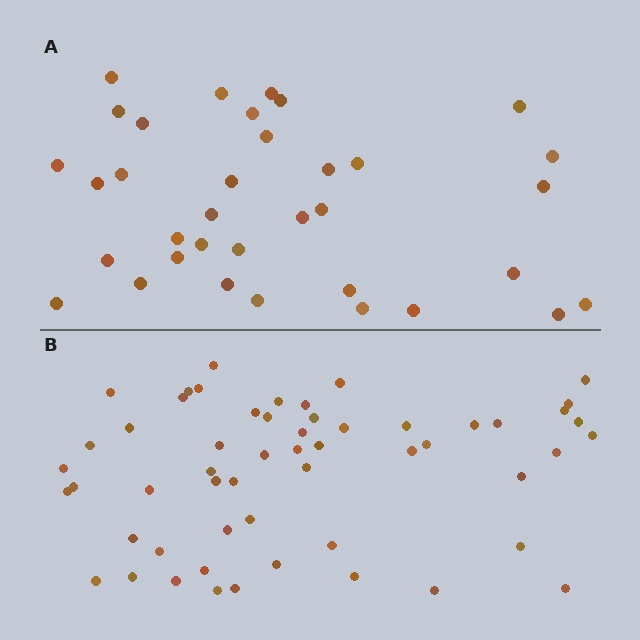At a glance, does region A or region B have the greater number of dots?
Region B (the bottom region) has more dots.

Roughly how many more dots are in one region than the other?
Region B has approximately 20 more dots than region A.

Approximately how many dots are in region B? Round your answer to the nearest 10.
About 60 dots. (The exact count is 55, which rounds to 60.)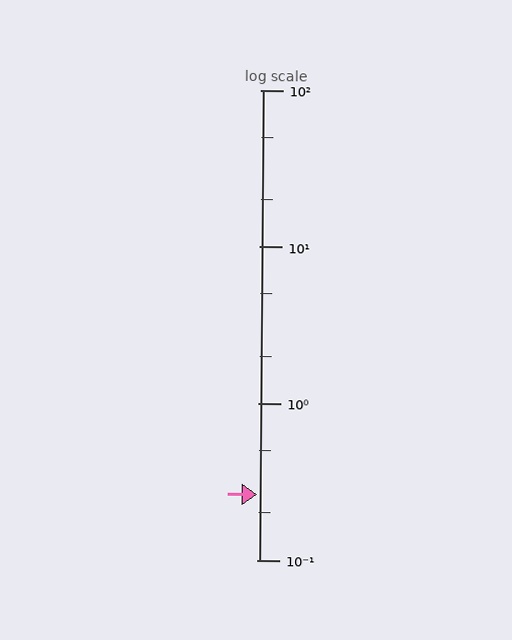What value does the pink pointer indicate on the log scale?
The pointer indicates approximately 0.26.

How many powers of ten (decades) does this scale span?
The scale spans 3 decades, from 0.1 to 100.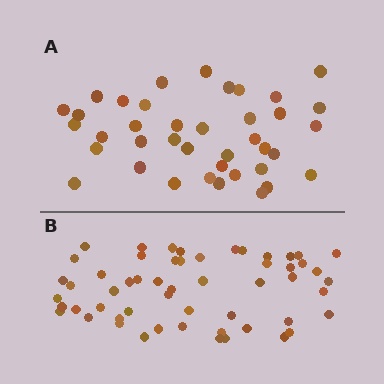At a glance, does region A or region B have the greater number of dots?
Region B (the bottom region) has more dots.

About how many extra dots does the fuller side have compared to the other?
Region B has approximately 15 more dots than region A.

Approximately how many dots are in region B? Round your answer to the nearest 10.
About 60 dots. (The exact count is 55, which rounds to 60.)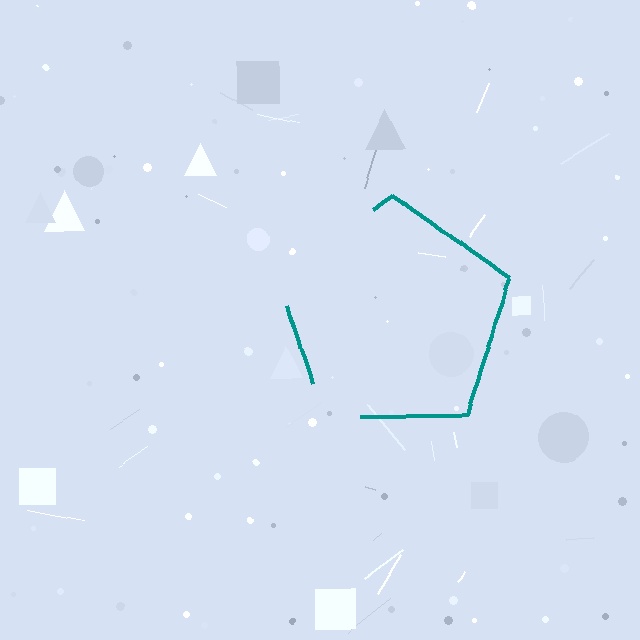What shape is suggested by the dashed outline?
The dashed outline suggests a pentagon.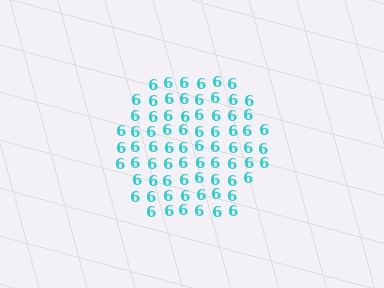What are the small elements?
The small elements are digit 6's.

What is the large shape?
The large shape is a hexagon.